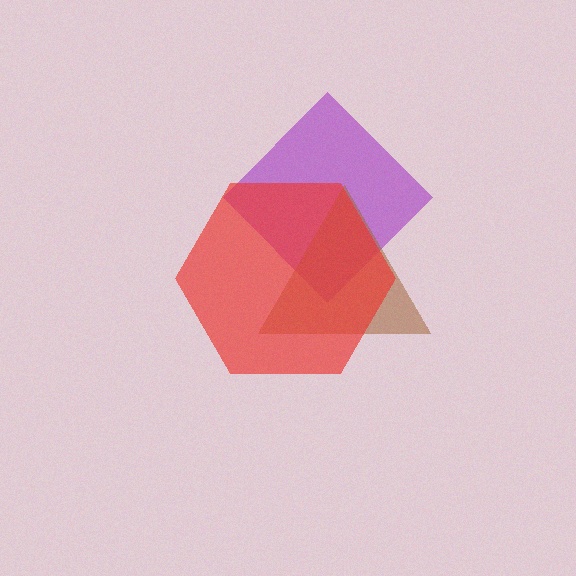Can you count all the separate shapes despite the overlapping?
Yes, there are 3 separate shapes.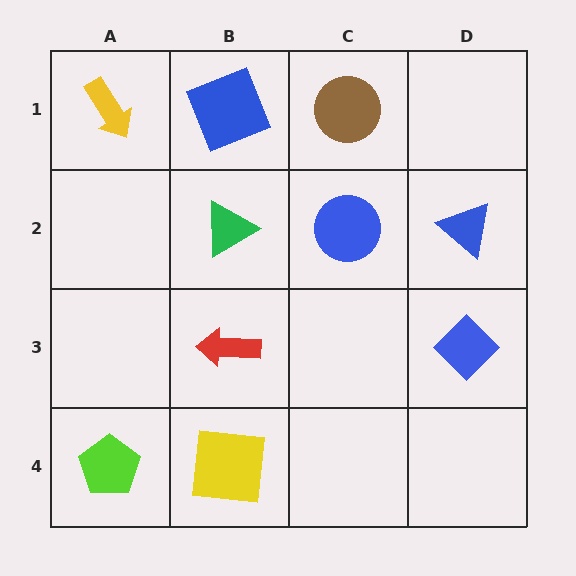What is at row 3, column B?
A red arrow.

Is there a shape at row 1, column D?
No, that cell is empty.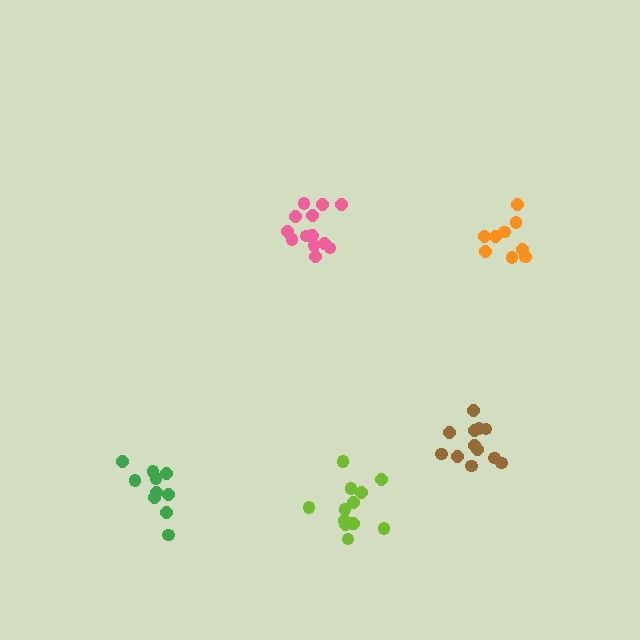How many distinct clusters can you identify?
There are 5 distinct clusters.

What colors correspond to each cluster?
The clusters are colored: orange, green, lime, pink, brown.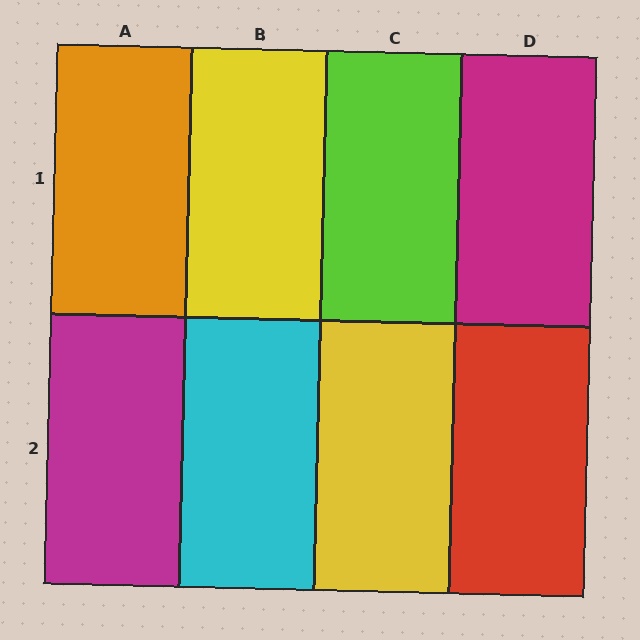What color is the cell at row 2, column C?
Yellow.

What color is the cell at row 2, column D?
Red.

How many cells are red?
1 cell is red.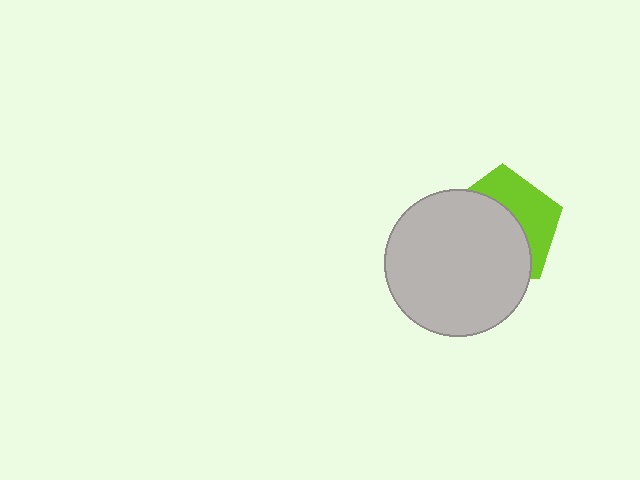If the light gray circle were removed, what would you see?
You would see the complete lime pentagon.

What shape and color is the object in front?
The object in front is a light gray circle.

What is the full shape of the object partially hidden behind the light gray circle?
The partially hidden object is a lime pentagon.